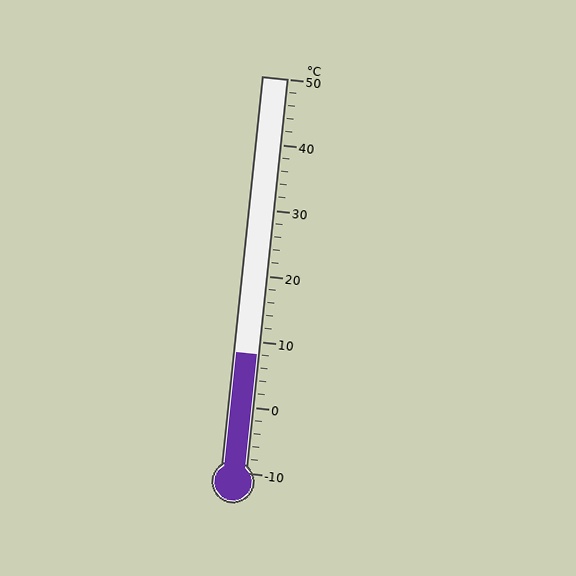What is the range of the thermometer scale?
The thermometer scale ranges from -10°C to 50°C.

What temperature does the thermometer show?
The thermometer shows approximately 8°C.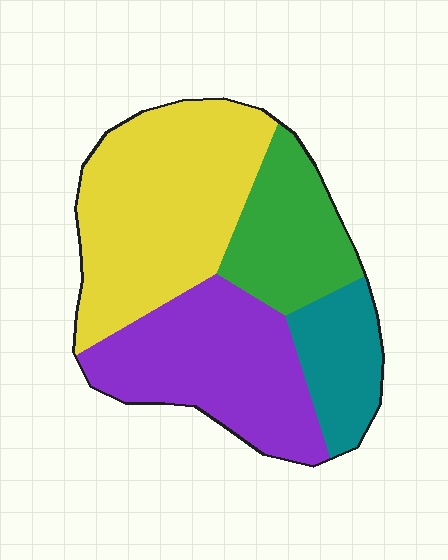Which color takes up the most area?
Yellow, at roughly 40%.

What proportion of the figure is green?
Green covers about 20% of the figure.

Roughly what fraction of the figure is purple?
Purple covers roughly 30% of the figure.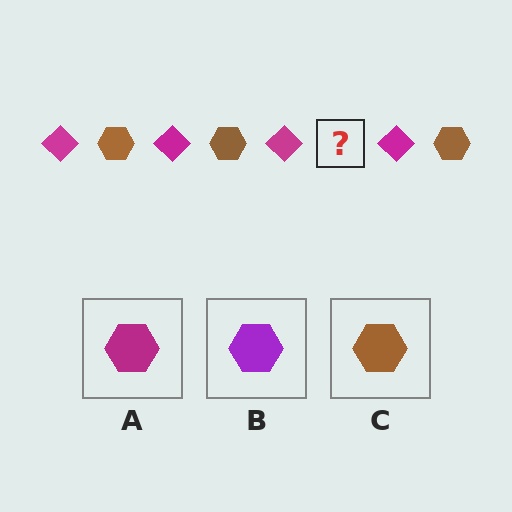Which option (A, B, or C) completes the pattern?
C.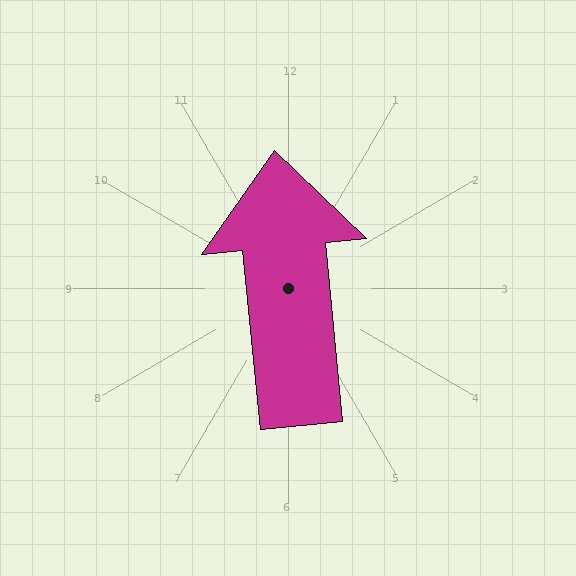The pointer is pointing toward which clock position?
Roughly 12 o'clock.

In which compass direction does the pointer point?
North.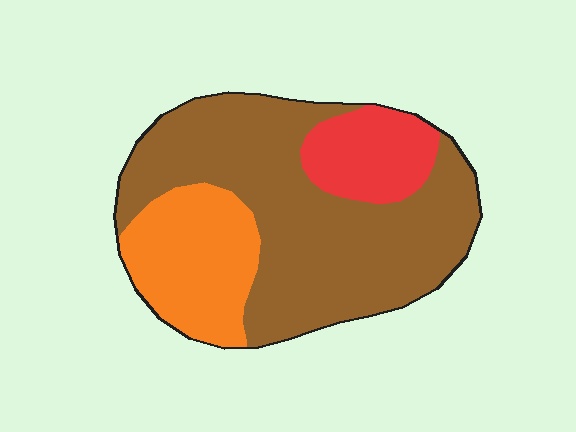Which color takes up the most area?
Brown, at roughly 60%.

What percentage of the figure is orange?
Orange takes up between a sixth and a third of the figure.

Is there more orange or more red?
Orange.